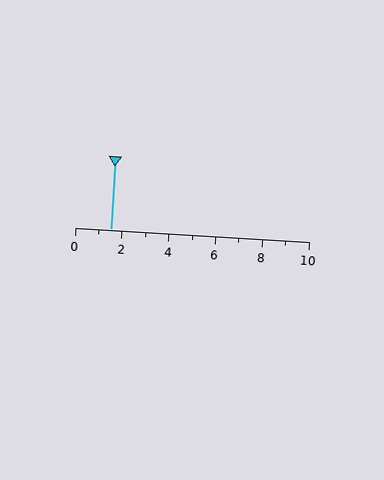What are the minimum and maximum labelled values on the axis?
The axis runs from 0 to 10.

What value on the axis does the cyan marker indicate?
The marker indicates approximately 1.5.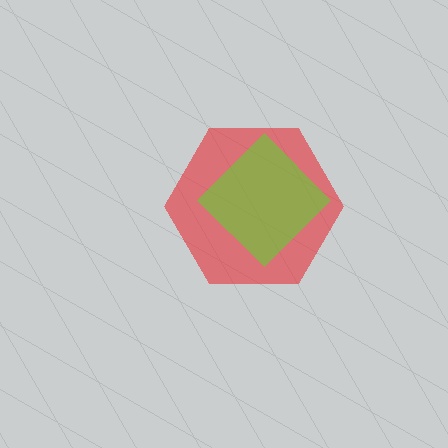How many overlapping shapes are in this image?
There are 2 overlapping shapes in the image.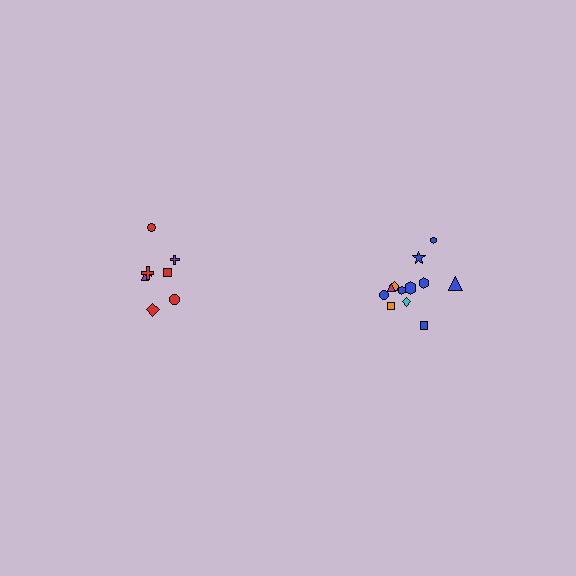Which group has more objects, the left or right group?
The right group.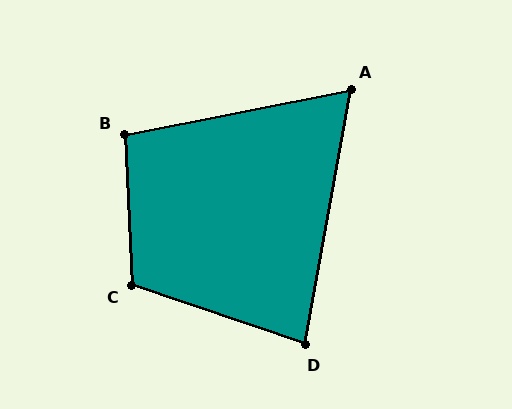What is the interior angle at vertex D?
Approximately 81 degrees (acute).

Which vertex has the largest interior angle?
C, at approximately 111 degrees.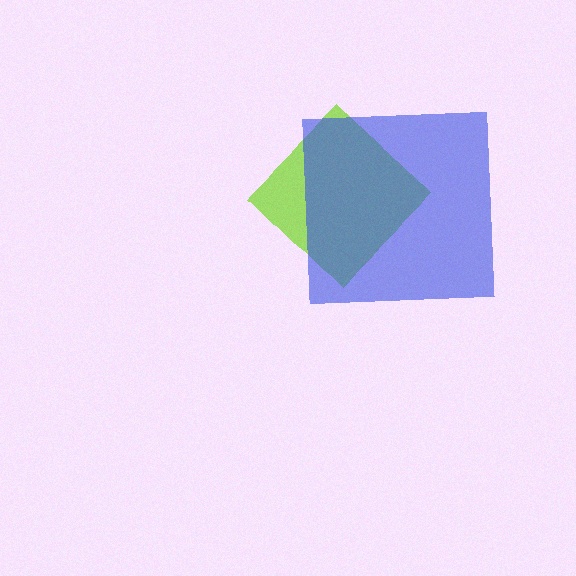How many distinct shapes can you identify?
There are 2 distinct shapes: a lime diamond, a blue square.